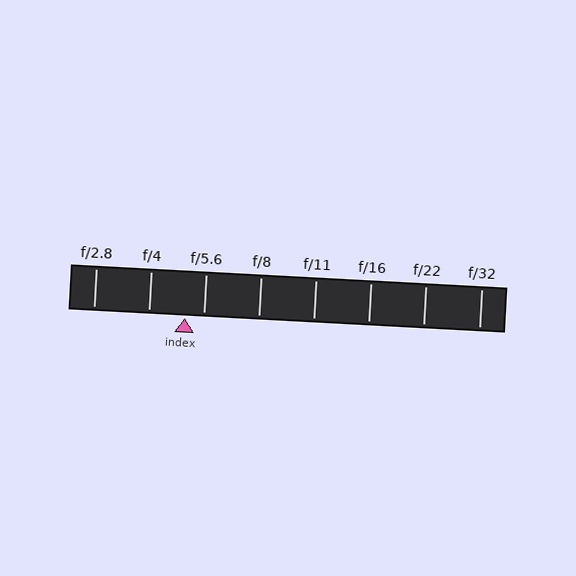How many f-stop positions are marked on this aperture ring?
There are 8 f-stop positions marked.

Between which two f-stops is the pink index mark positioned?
The index mark is between f/4 and f/5.6.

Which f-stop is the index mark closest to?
The index mark is closest to f/5.6.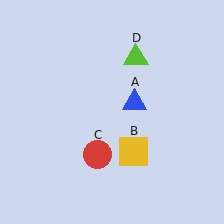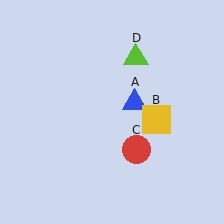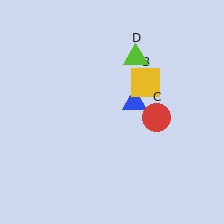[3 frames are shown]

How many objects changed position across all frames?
2 objects changed position: yellow square (object B), red circle (object C).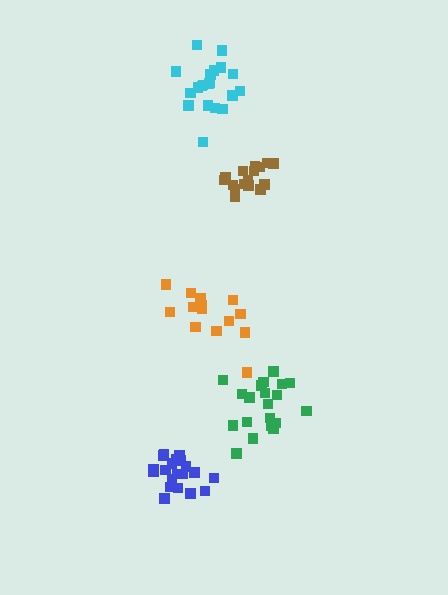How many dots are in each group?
Group 1: 16 dots, Group 2: 20 dots, Group 3: 14 dots, Group 4: 20 dots, Group 5: 20 dots (90 total).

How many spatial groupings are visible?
There are 5 spatial groupings.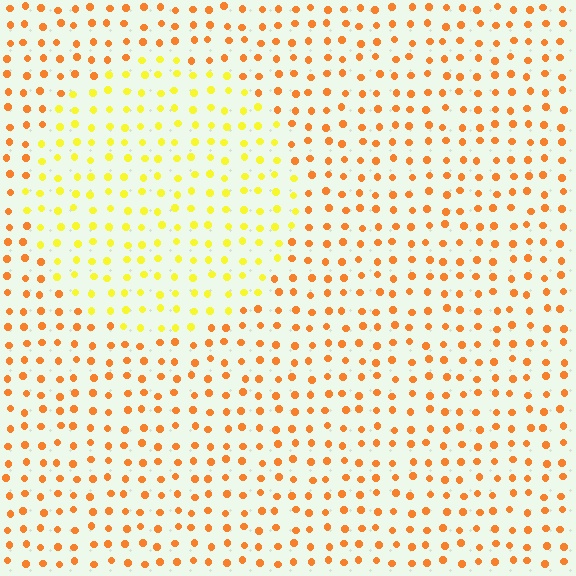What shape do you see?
I see a circle.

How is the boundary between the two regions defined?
The boundary is defined purely by a slight shift in hue (about 35 degrees). Spacing, size, and orientation are identical on both sides.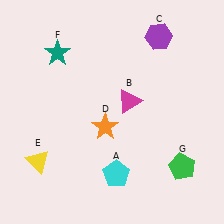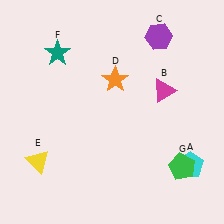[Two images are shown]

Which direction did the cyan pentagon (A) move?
The cyan pentagon (A) moved right.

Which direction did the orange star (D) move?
The orange star (D) moved up.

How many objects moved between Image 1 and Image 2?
3 objects moved between the two images.